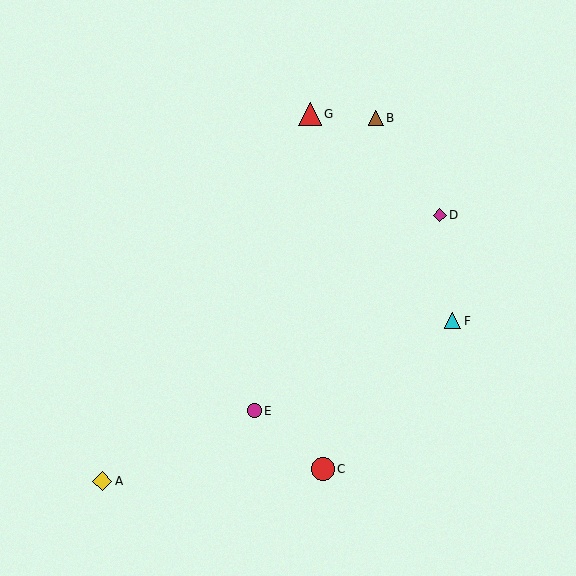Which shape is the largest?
The red triangle (labeled G) is the largest.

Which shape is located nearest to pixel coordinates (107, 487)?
The yellow diamond (labeled A) at (102, 481) is nearest to that location.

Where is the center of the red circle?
The center of the red circle is at (323, 469).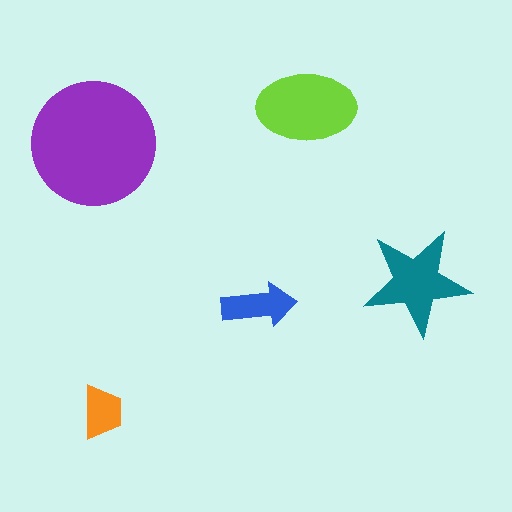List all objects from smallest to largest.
The orange trapezoid, the blue arrow, the teal star, the lime ellipse, the purple circle.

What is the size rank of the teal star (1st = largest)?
3rd.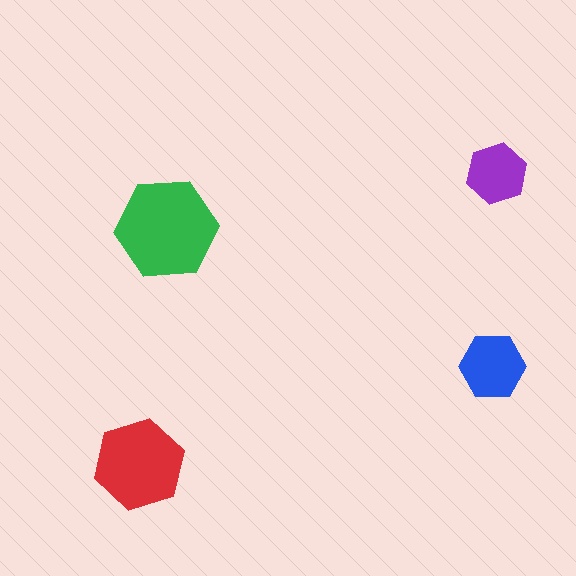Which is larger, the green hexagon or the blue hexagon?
The green one.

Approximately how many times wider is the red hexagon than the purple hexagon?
About 1.5 times wider.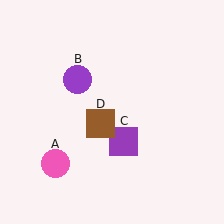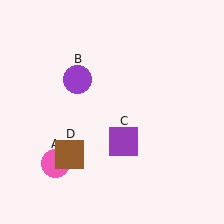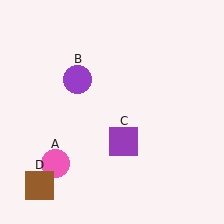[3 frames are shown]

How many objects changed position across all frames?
1 object changed position: brown square (object D).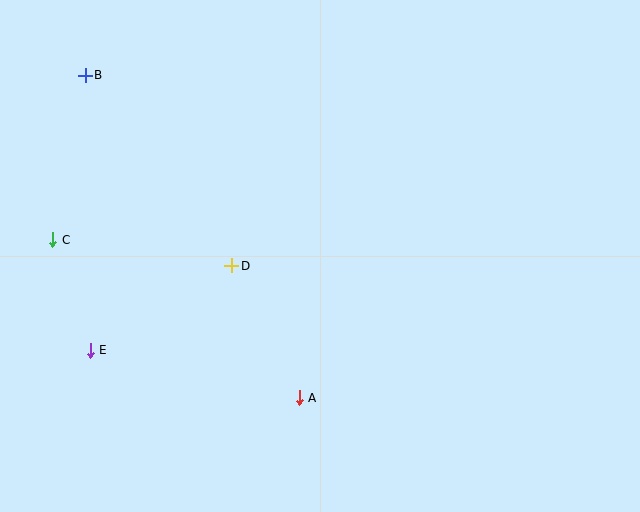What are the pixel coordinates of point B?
Point B is at (85, 75).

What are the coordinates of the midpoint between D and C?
The midpoint between D and C is at (142, 253).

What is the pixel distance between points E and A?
The distance between E and A is 214 pixels.